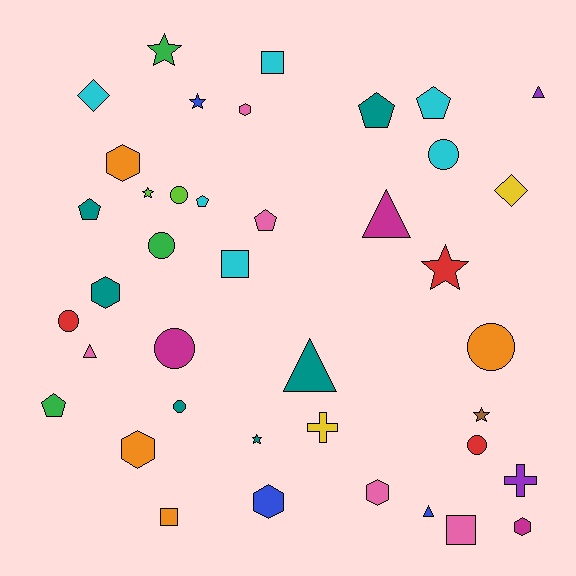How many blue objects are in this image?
There are 3 blue objects.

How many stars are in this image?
There are 6 stars.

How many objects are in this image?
There are 40 objects.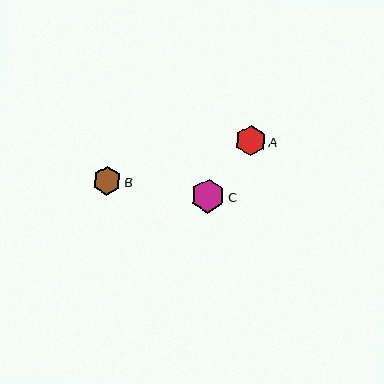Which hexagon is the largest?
Hexagon C is the largest with a size of approximately 34 pixels.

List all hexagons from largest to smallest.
From largest to smallest: C, A, B.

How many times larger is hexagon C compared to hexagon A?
Hexagon C is approximately 1.1 times the size of hexagon A.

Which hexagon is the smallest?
Hexagon B is the smallest with a size of approximately 28 pixels.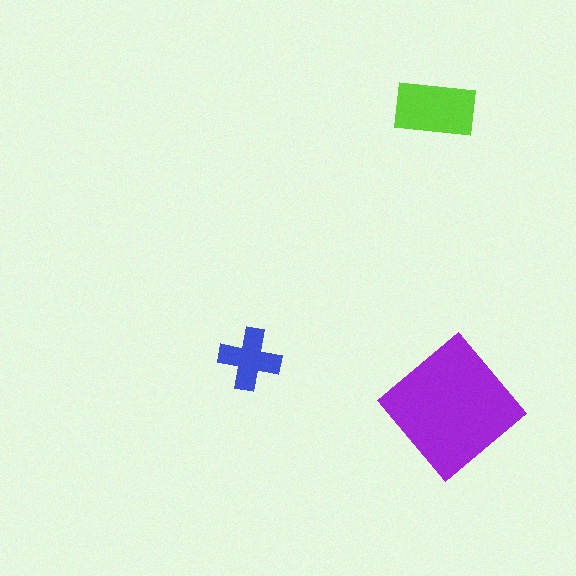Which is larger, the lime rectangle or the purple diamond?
The purple diamond.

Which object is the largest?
The purple diamond.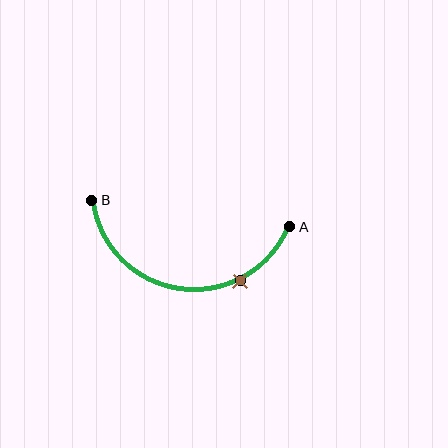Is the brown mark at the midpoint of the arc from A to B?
No. The brown mark lies on the arc but is closer to endpoint A. The arc midpoint would be at the point on the curve equidistant along the arc from both A and B.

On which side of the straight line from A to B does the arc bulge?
The arc bulges below the straight line connecting A and B.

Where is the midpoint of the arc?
The arc midpoint is the point on the curve farthest from the straight line joining A and B. It sits below that line.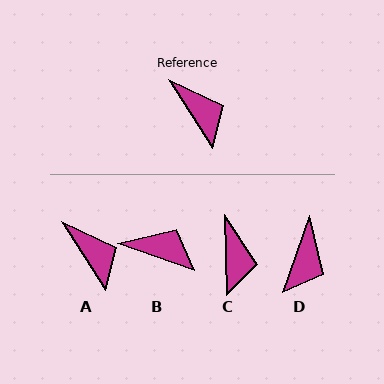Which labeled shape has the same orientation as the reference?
A.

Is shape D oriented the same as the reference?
No, it is off by about 52 degrees.